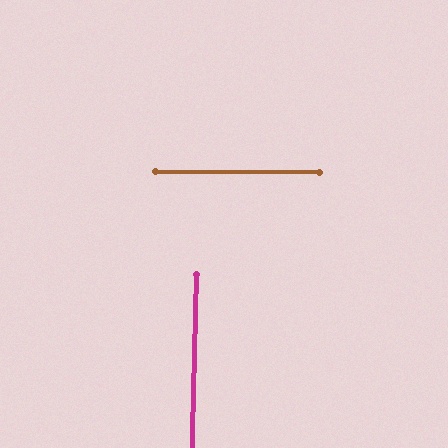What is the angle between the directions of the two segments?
Approximately 89 degrees.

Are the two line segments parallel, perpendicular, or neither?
Perpendicular — they meet at approximately 89°.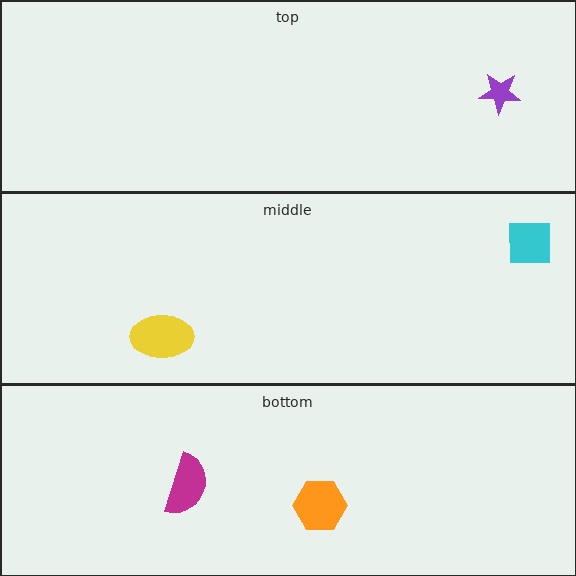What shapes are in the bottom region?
The orange hexagon, the magenta semicircle.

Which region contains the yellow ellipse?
The middle region.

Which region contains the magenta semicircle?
The bottom region.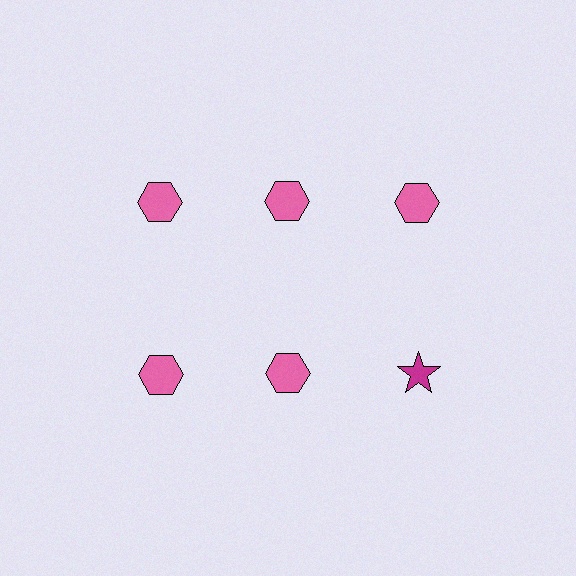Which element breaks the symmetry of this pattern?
The magenta star in the second row, center column breaks the symmetry. All other shapes are pink hexagons.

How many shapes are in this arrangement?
There are 6 shapes arranged in a grid pattern.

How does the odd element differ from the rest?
It differs in both color (magenta instead of pink) and shape (star instead of hexagon).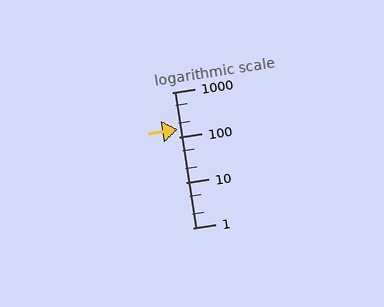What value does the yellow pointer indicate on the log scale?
The pointer indicates approximately 150.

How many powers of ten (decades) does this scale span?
The scale spans 3 decades, from 1 to 1000.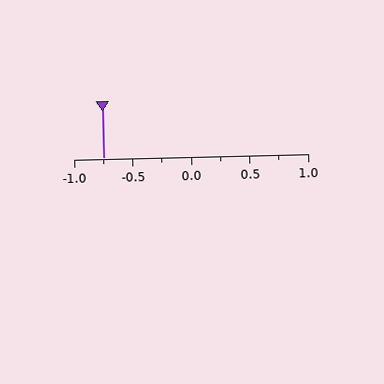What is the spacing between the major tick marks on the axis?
The major ticks are spaced 0.5 apart.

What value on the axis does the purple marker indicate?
The marker indicates approximately -0.75.